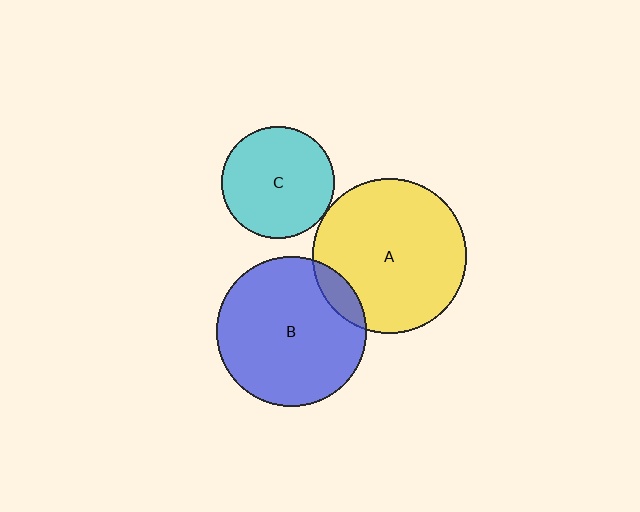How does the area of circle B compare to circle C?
Approximately 1.8 times.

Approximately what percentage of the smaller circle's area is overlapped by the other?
Approximately 10%.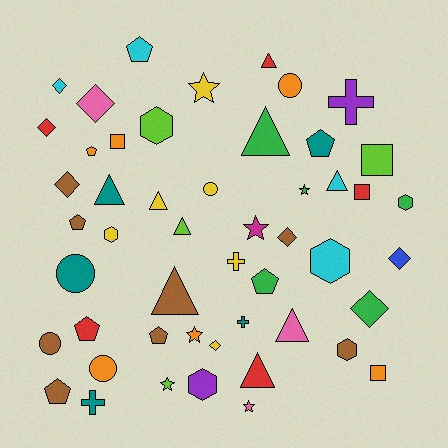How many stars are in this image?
There are 6 stars.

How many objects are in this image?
There are 50 objects.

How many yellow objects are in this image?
There are 6 yellow objects.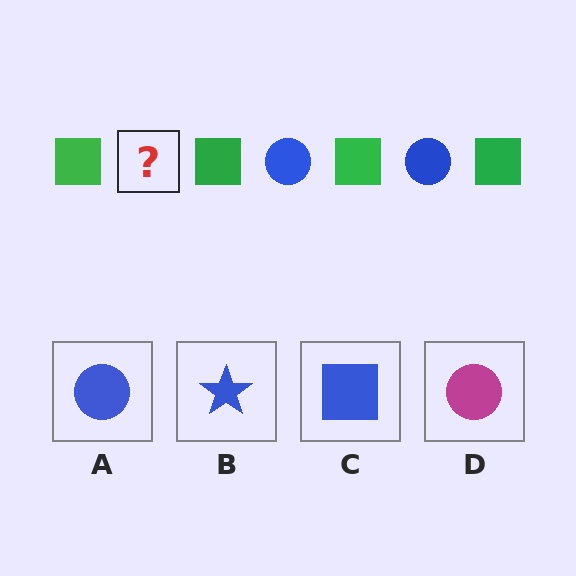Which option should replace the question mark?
Option A.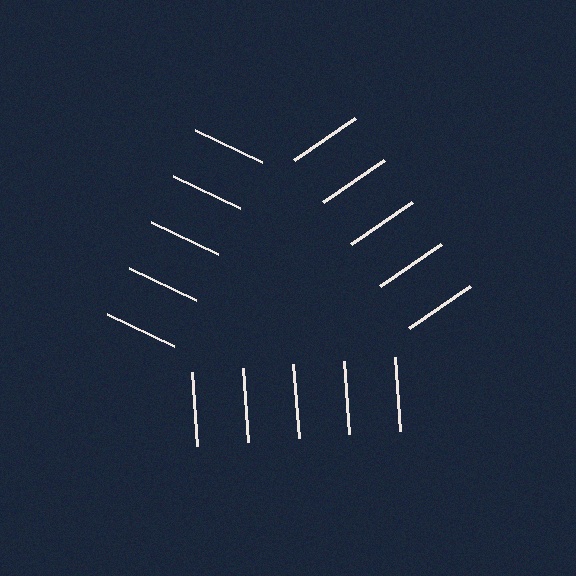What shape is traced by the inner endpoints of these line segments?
An illusory triangle — the line segments terminate on its edges but no continuous stroke is drawn.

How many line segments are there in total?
15 — 5 along each of the 3 edges.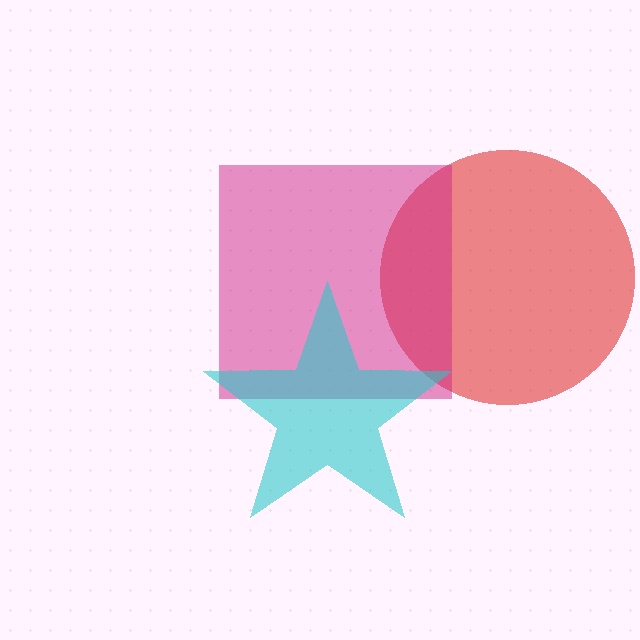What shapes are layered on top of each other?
The layered shapes are: a red circle, a magenta square, a cyan star.